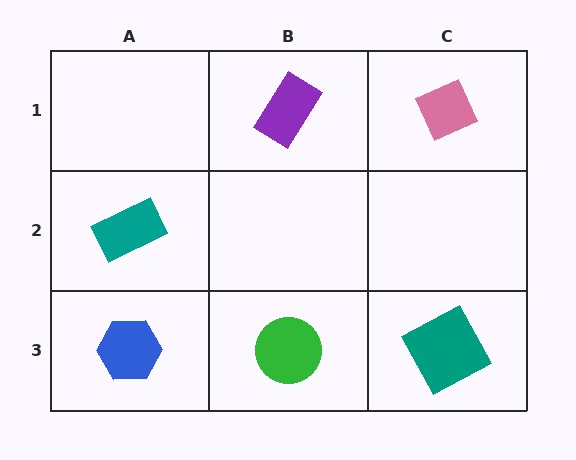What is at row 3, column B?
A green circle.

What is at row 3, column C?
A teal square.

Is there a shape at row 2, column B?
No, that cell is empty.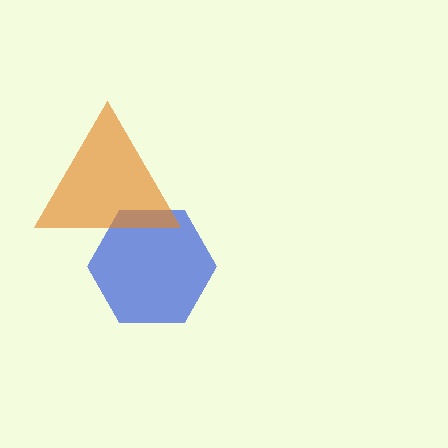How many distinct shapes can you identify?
There are 2 distinct shapes: a blue hexagon, an orange triangle.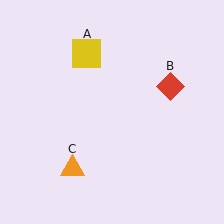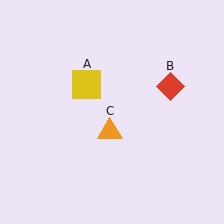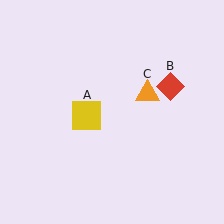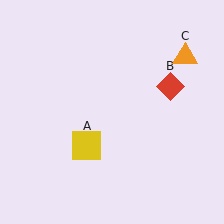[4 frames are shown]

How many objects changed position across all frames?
2 objects changed position: yellow square (object A), orange triangle (object C).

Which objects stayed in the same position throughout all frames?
Red diamond (object B) remained stationary.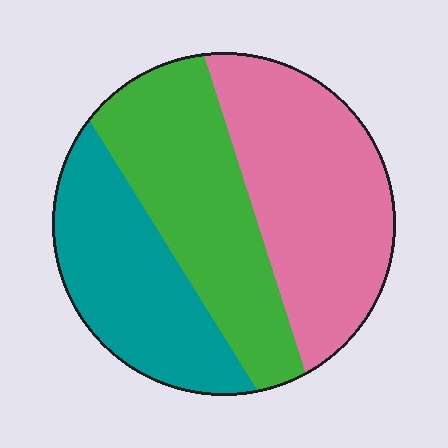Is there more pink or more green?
Pink.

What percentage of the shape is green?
Green takes up about one third (1/3) of the shape.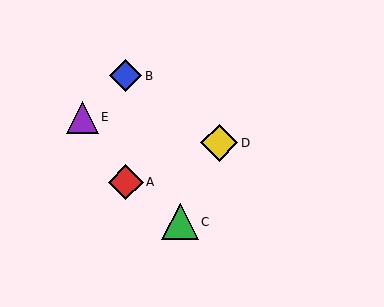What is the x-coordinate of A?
Object A is at x≈126.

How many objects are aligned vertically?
2 objects (A, B) are aligned vertically.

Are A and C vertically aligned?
No, A is at x≈126 and C is at x≈180.